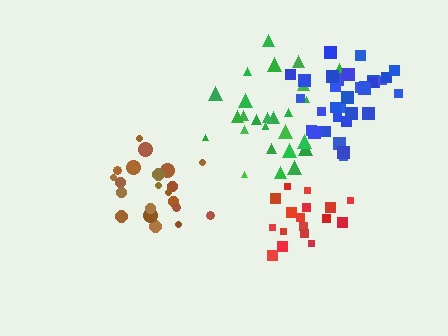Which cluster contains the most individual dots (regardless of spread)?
Blue (32).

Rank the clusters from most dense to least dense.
blue, red, brown, green.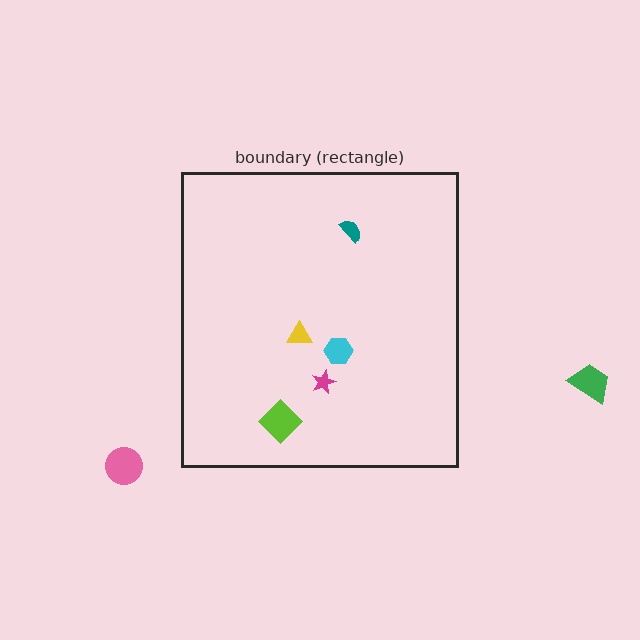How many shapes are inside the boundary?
5 inside, 2 outside.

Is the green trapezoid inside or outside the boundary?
Outside.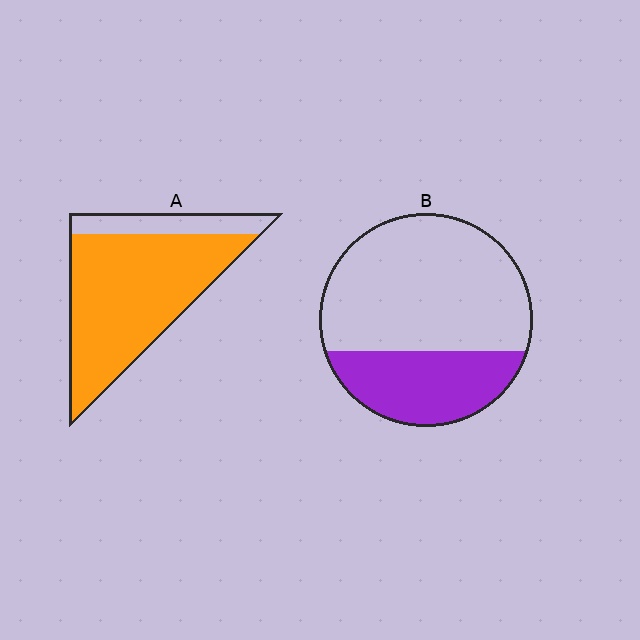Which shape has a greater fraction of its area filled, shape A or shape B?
Shape A.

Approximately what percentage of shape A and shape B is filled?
A is approximately 80% and B is approximately 30%.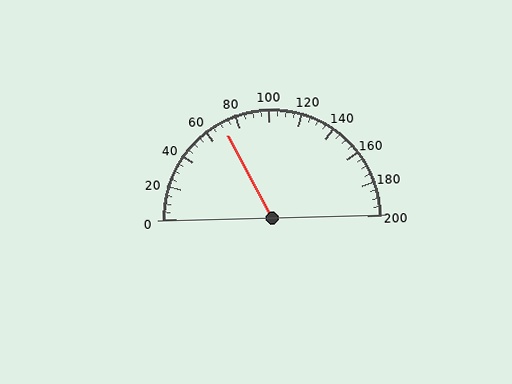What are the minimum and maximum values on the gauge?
The gauge ranges from 0 to 200.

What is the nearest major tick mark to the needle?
The nearest major tick mark is 80.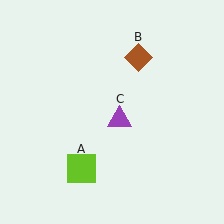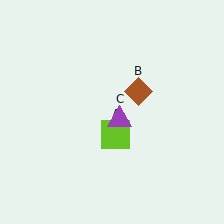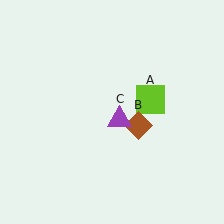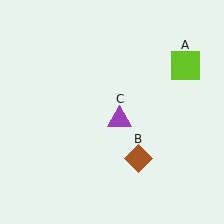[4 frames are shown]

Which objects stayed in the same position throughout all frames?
Purple triangle (object C) remained stationary.